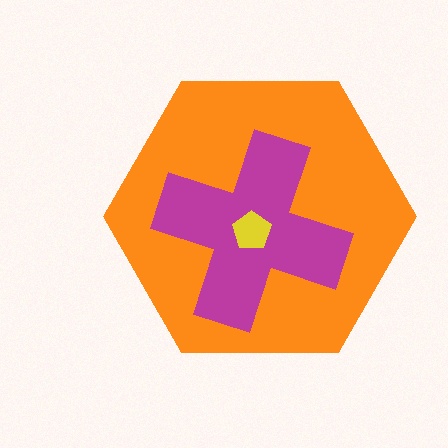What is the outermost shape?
The orange hexagon.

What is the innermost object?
The yellow pentagon.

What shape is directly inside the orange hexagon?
The magenta cross.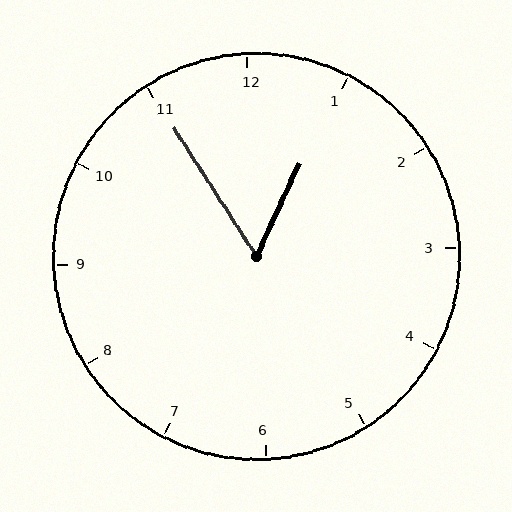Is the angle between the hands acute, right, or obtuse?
It is acute.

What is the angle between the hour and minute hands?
Approximately 58 degrees.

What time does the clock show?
12:55.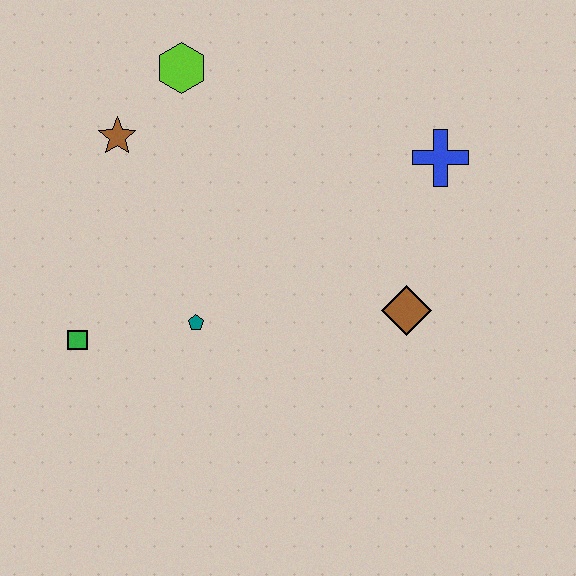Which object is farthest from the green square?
The blue cross is farthest from the green square.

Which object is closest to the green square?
The teal pentagon is closest to the green square.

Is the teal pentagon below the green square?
No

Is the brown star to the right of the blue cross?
No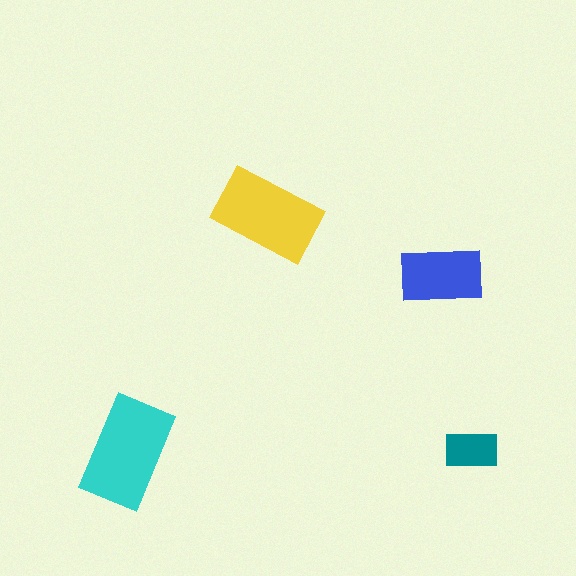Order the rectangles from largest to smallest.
the cyan one, the yellow one, the blue one, the teal one.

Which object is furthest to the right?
The teal rectangle is rightmost.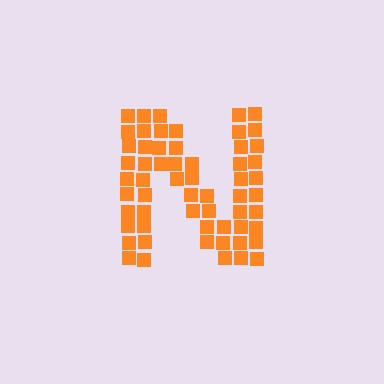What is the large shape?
The large shape is the letter N.